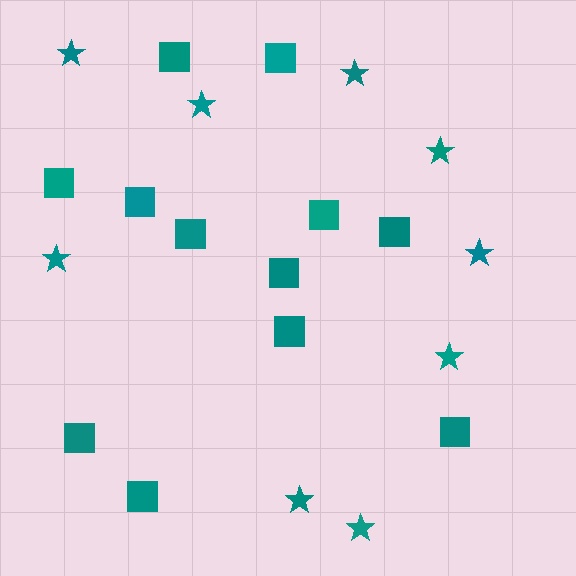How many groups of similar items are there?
There are 2 groups: one group of stars (9) and one group of squares (12).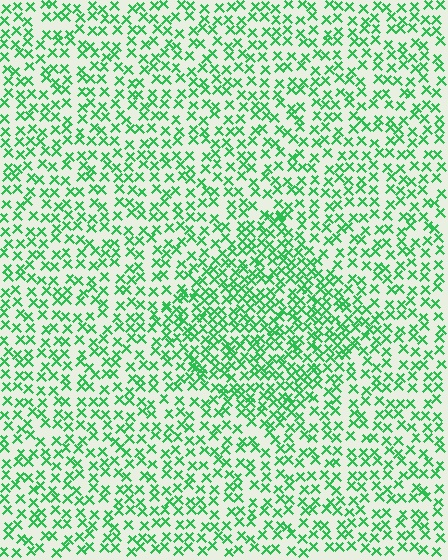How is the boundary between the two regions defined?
The boundary is defined by a change in element density (approximately 1.7x ratio). All elements are the same color, size, and shape.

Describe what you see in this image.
The image contains small green elements arranged at two different densities. A diamond-shaped region is visible where the elements are more densely packed than the surrounding area.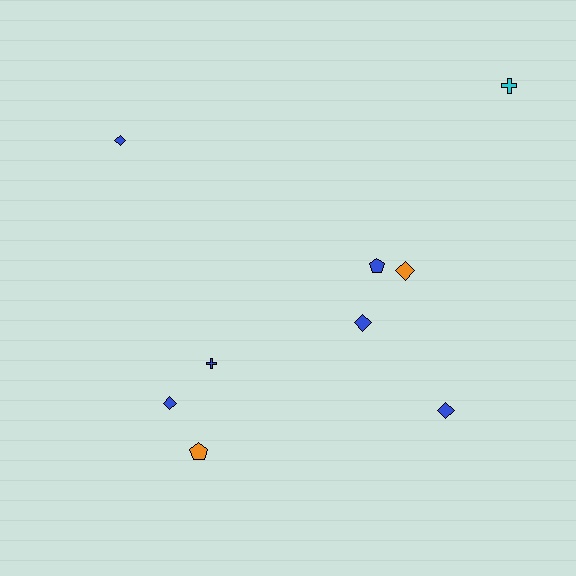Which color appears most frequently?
Blue, with 6 objects.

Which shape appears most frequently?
Diamond, with 5 objects.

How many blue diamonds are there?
There are 4 blue diamonds.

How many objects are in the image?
There are 9 objects.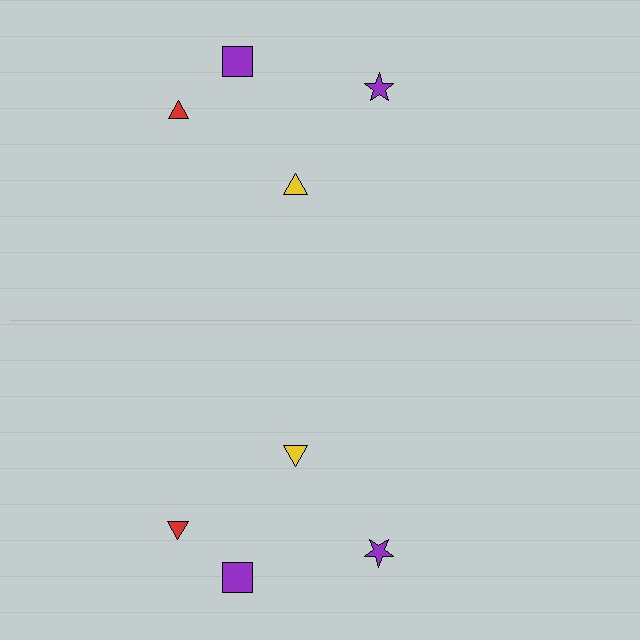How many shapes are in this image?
There are 8 shapes in this image.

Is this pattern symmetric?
Yes, this pattern has bilateral (reflection) symmetry.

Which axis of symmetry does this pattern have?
The pattern has a horizontal axis of symmetry running through the center of the image.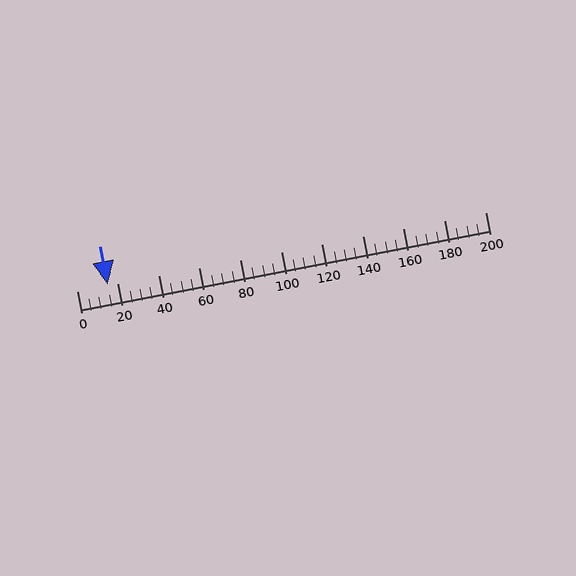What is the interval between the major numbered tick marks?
The major tick marks are spaced 20 units apart.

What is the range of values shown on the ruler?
The ruler shows values from 0 to 200.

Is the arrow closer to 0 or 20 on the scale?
The arrow is closer to 20.